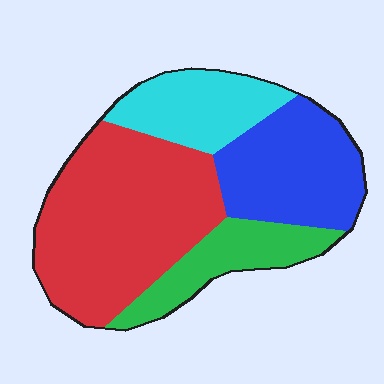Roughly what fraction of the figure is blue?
Blue covers around 25% of the figure.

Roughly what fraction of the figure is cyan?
Cyan takes up about one sixth (1/6) of the figure.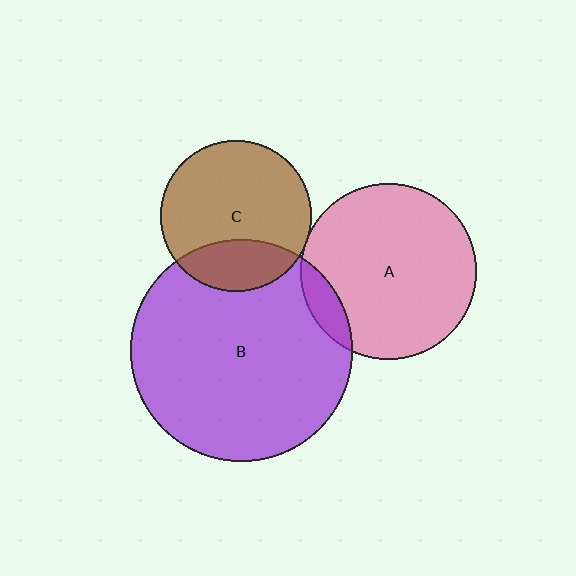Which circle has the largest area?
Circle B (purple).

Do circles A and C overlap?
Yes.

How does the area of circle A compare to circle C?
Approximately 1.4 times.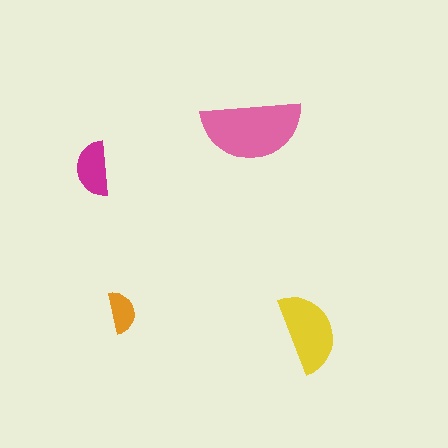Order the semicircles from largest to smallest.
the pink one, the yellow one, the magenta one, the orange one.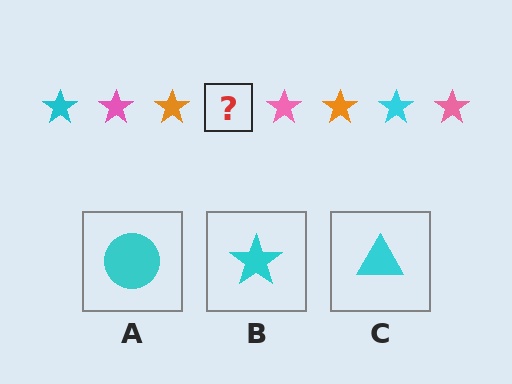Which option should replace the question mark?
Option B.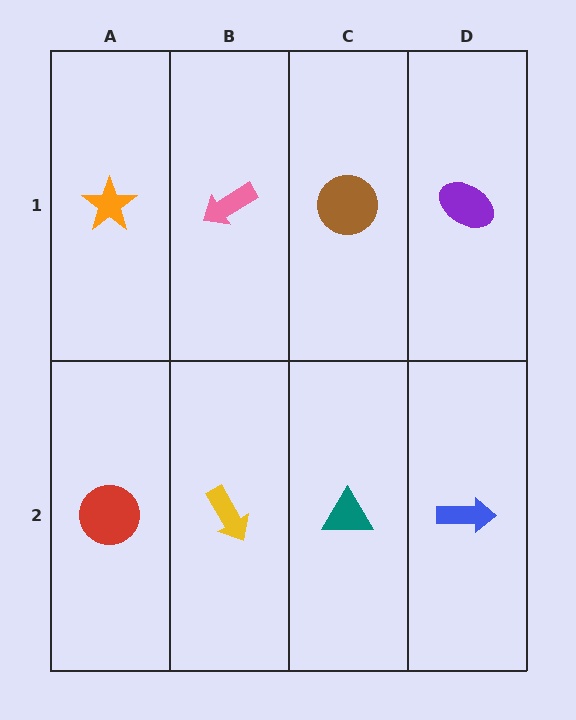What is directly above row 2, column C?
A brown circle.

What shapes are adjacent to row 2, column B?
A pink arrow (row 1, column B), a red circle (row 2, column A), a teal triangle (row 2, column C).